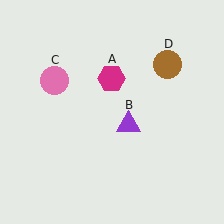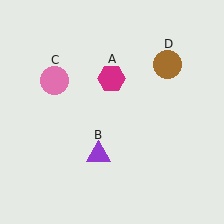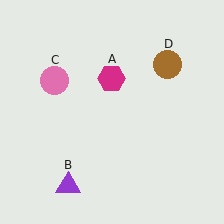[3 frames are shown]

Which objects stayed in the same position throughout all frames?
Magenta hexagon (object A) and pink circle (object C) and brown circle (object D) remained stationary.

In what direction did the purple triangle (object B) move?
The purple triangle (object B) moved down and to the left.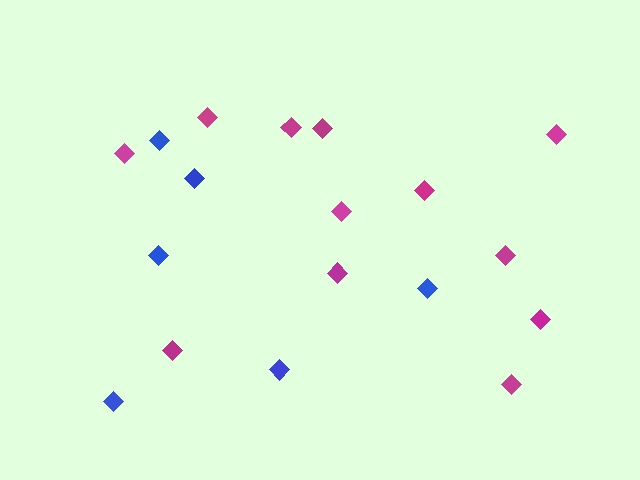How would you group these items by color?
There are 2 groups: one group of blue diamonds (6) and one group of magenta diamonds (12).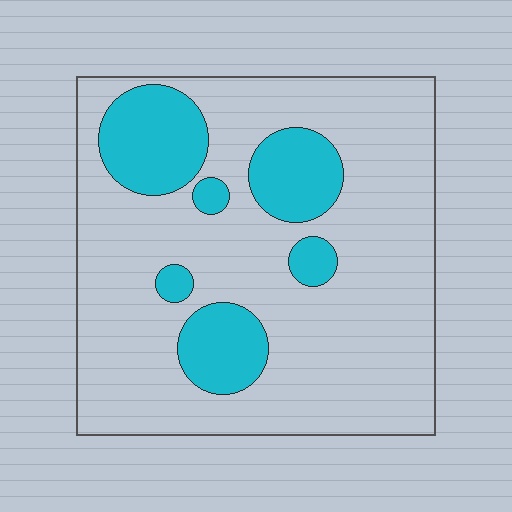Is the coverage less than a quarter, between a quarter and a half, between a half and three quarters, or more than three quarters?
Less than a quarter.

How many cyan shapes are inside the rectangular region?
6.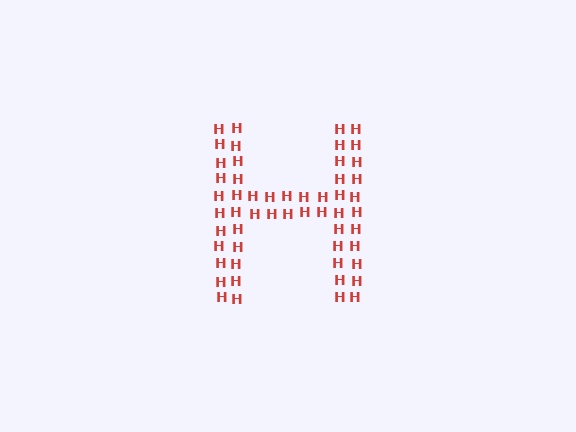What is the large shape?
The large shape is the letter H.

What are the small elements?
The small elements are letter H's.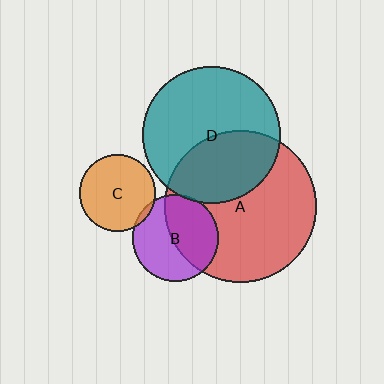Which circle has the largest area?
Circle A (red).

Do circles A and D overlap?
Yes.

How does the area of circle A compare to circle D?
Approximately 1.2 times.